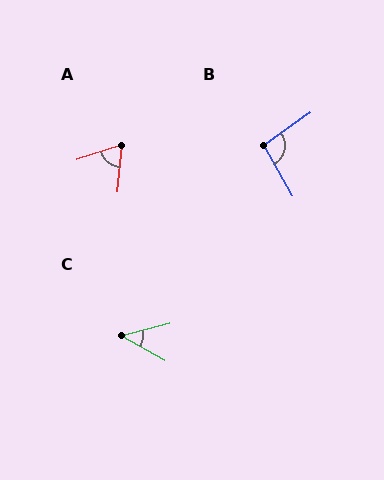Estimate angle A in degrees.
Approximately 66 degrees.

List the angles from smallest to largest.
C (44°), A (66°), B (96°).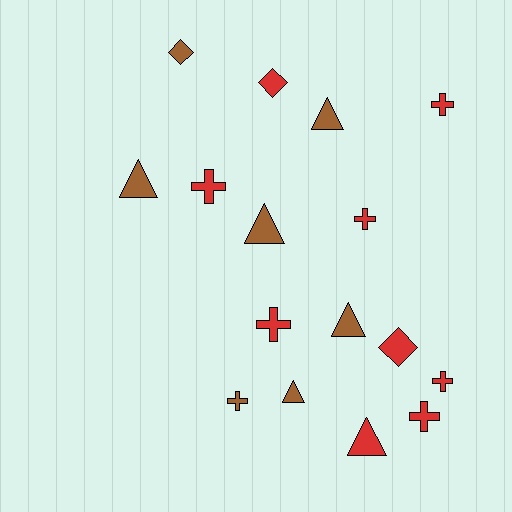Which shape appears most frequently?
Cross, with 7 objects.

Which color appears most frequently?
Red, with 9 objects.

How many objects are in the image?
There are 16 objects.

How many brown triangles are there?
There are 5 brown triangles.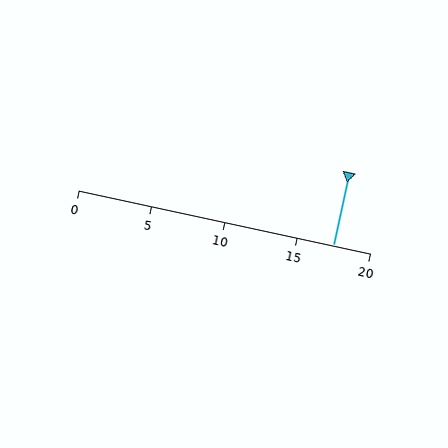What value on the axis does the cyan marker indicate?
The marker indicates approximately 17.5.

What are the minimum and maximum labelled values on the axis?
The axis runs from 0 to 20.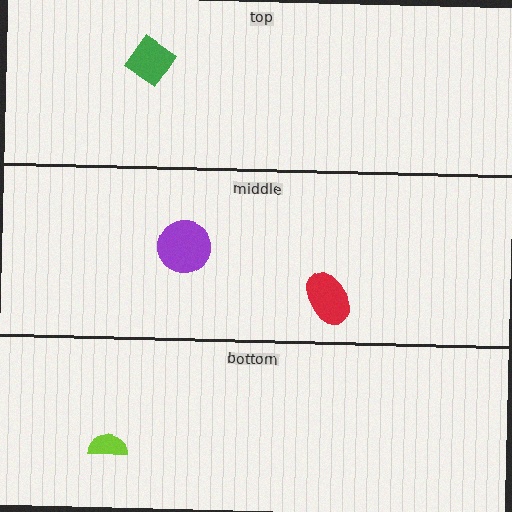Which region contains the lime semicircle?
The bottom region.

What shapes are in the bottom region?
The lime semicircle.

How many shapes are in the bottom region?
1.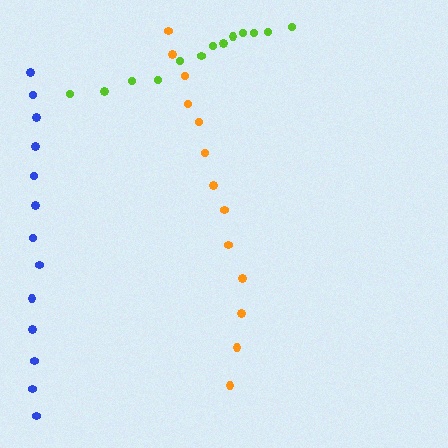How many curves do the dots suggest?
There are 3 distinct paths.